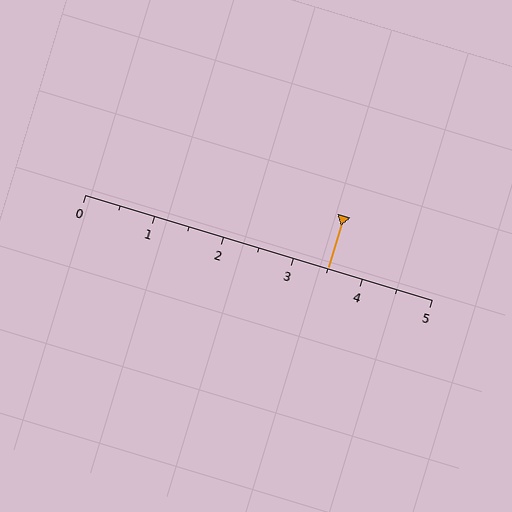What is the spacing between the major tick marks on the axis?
The major ticks are spaced 1 apart.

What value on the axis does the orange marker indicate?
The marker indicates approximately 3.5.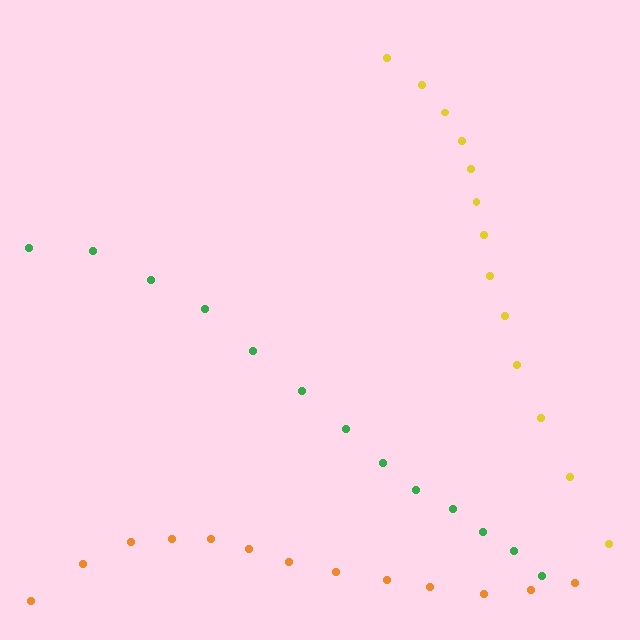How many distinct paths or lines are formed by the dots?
There are 3 distinct paths.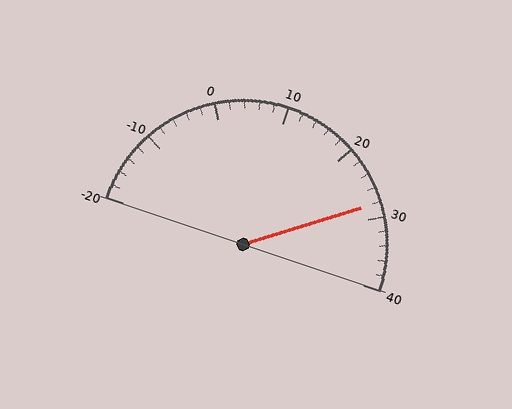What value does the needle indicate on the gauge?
The needle indicates approximately 28.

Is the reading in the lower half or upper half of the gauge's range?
The reading is in the upper half of the range (-20 to 40).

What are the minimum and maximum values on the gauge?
The gauge ranges from -20 to 40.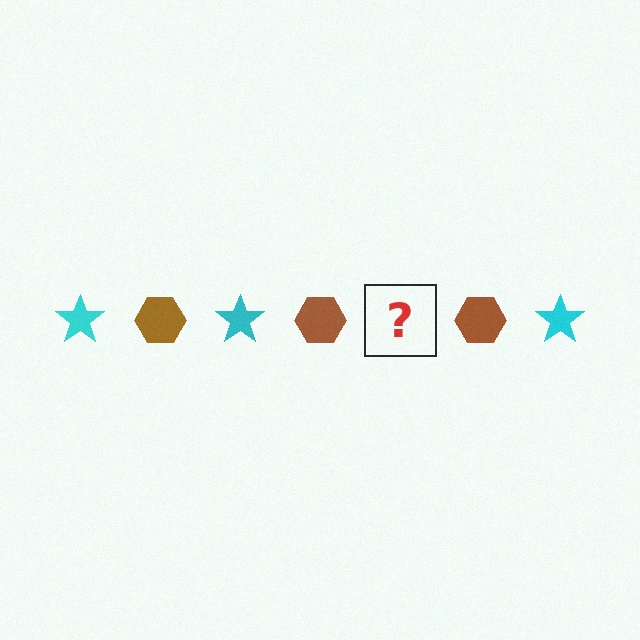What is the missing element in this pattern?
The missing element is a cyan star.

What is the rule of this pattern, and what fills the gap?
The rule is that the pattern alternates between cyan star and brown hexagon. The gap should be filled with a cyan star.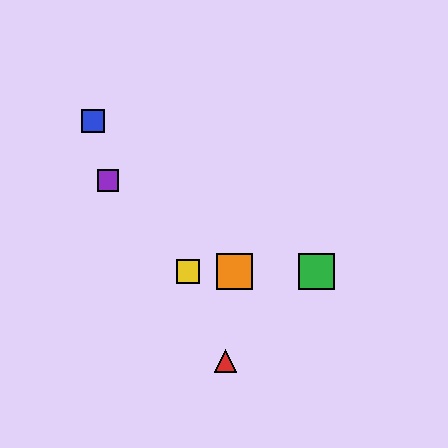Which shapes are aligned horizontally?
The green square, the yellow square, the orange square are aligned horizontally.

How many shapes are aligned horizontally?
3 shapes (the green square, the yellow square, the orange square) are aligned horizontally.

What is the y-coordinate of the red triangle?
The red triangle is at y≈361.